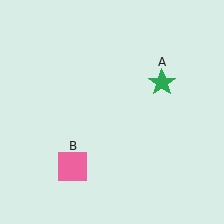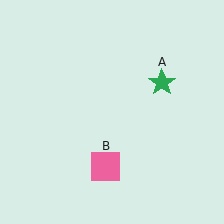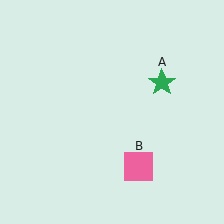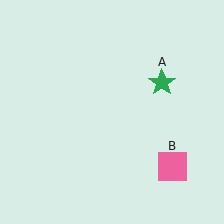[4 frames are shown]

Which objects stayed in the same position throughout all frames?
Green star (object A) remained stationary.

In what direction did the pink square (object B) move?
The pink square (object B) moved right.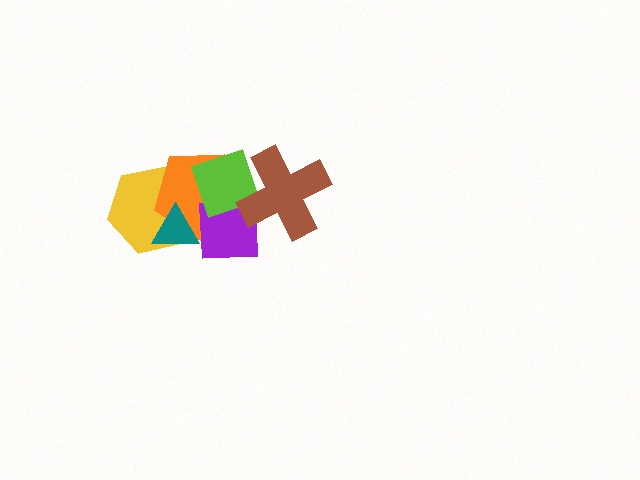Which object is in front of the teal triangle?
The purple square is in front of the teal triangle.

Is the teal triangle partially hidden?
Yes, it is partially covered by another shape.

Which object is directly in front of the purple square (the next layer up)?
The lime diamond is directly in front of the purple square.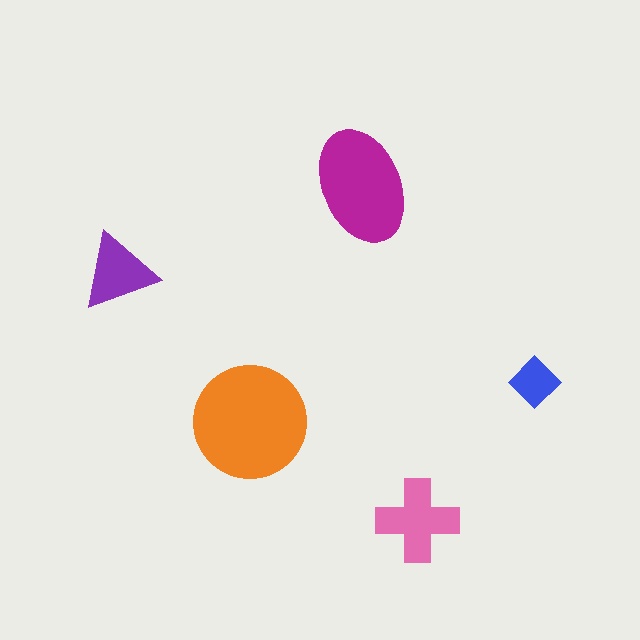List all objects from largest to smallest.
The orange circle, the magenta ellipse, the pink cross, the purple triangle, the blue diamond.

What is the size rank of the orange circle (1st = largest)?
1st.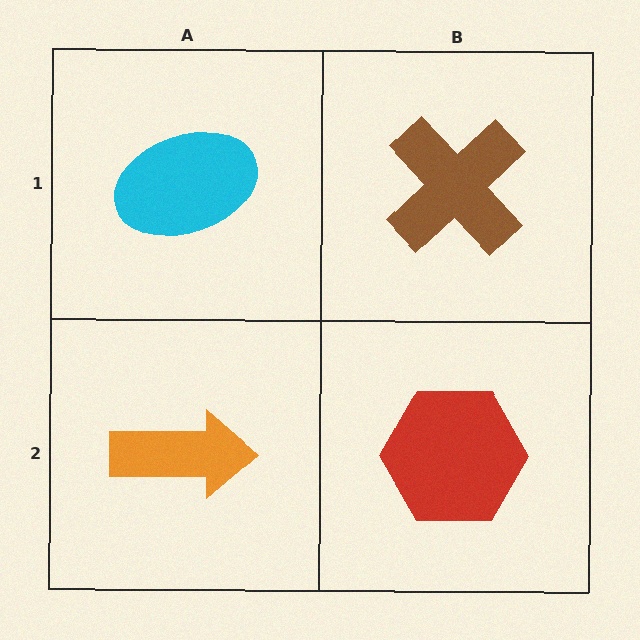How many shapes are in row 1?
2 shapes.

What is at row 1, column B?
A brown cross.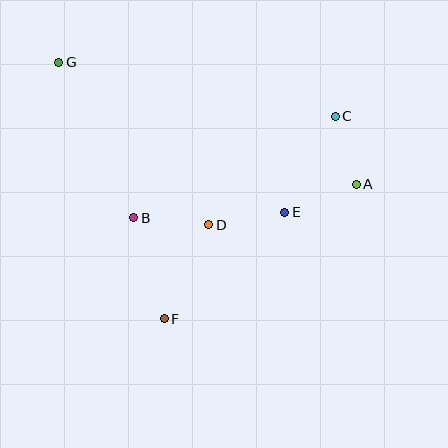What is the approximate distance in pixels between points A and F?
The distance between A and F is approximately 235 pixels.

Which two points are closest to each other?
Points A and C are closest to each other.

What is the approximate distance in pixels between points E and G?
The distance between E and G is approximately 271 pixels.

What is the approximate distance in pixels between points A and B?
The distance between A and B is approximately 225 pixels.